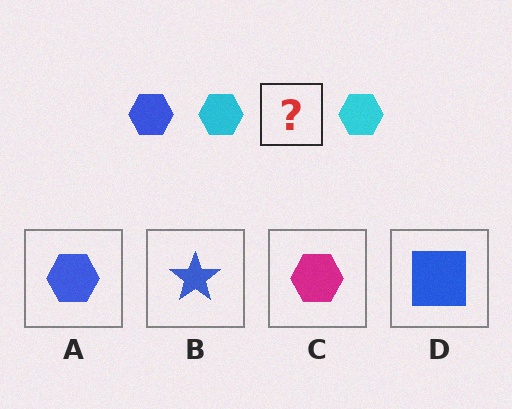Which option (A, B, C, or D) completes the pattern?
A.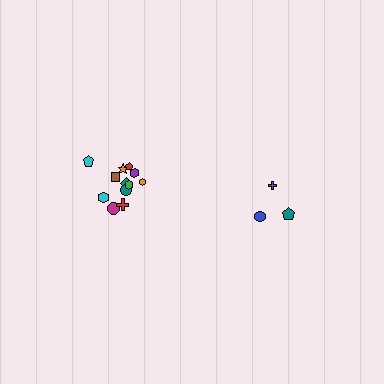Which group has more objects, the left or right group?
The left group.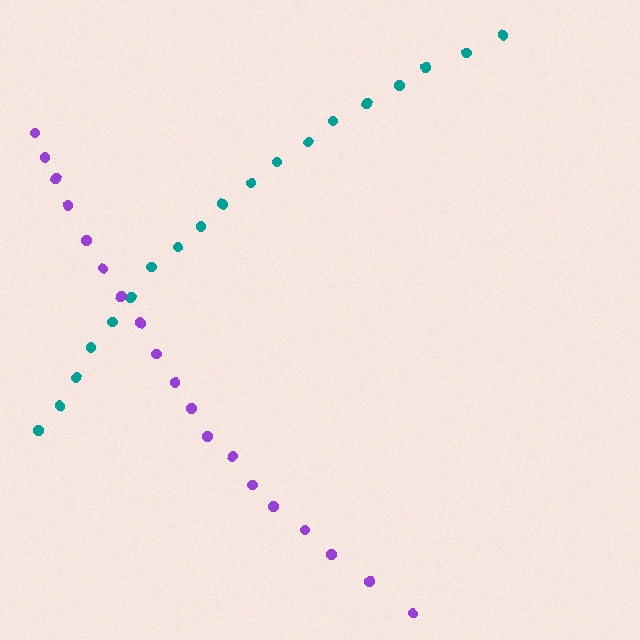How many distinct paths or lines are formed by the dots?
There are 2 distinct paths.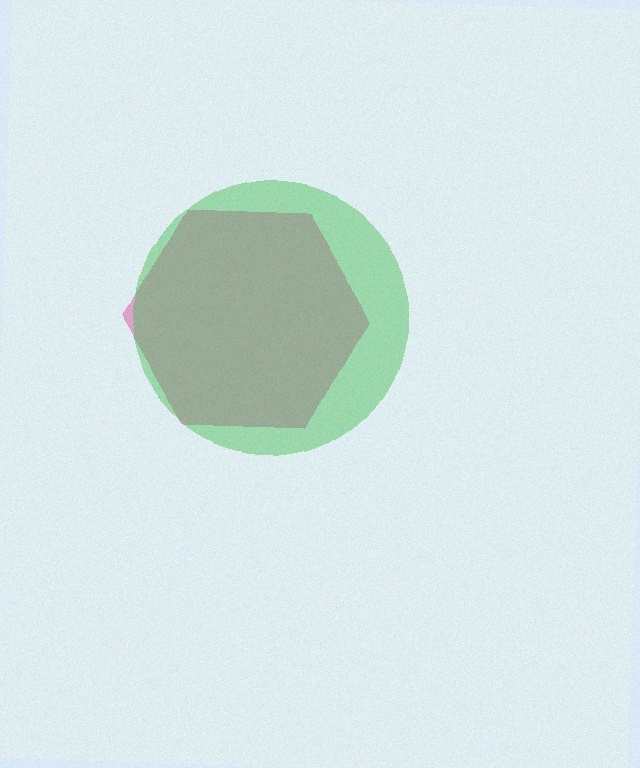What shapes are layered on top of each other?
The layered shapes are: a pink hexagon, a green circle.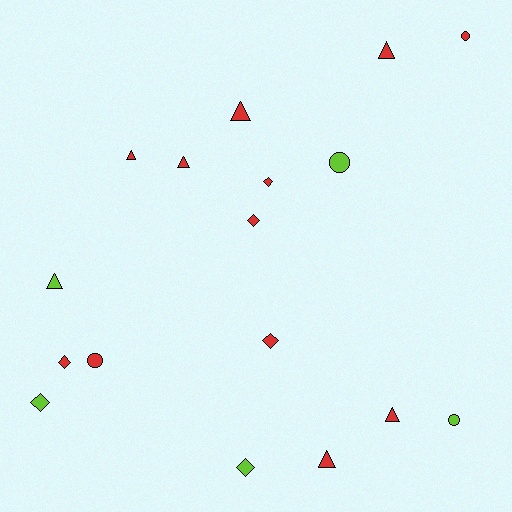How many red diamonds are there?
There are 4 red diamonds.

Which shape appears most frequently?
Triangle, with 7 objects.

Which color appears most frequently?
Red, with 12 objects.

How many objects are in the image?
There are 17 objects.